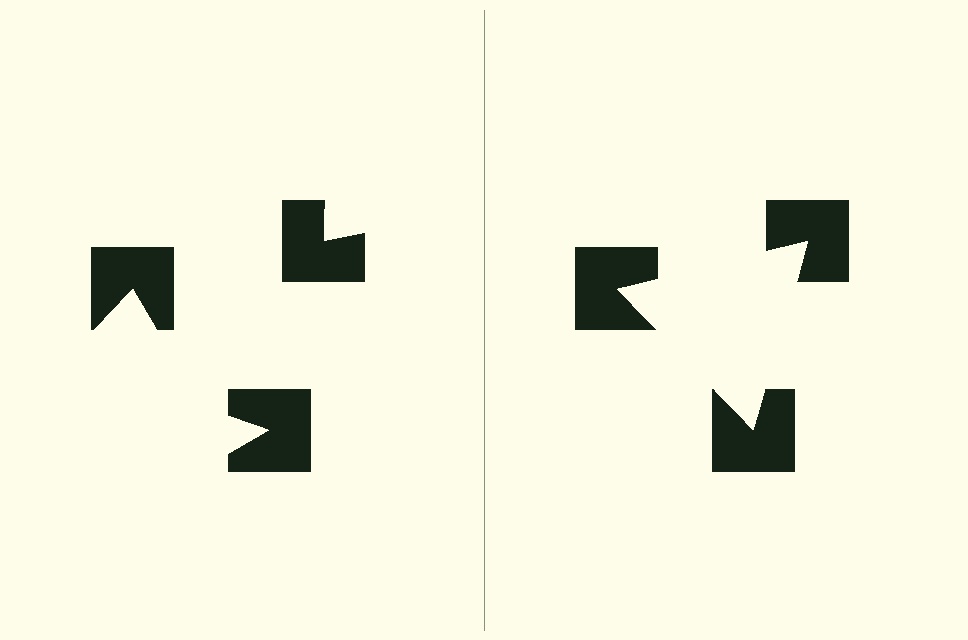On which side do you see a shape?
An illusory triangle appears on the right side. On the left side the wedge cuts are rotated, so no coherent shape forms.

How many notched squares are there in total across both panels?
6 — 3 on each side.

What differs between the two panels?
The notched squares are positioned identically on both sides; only the wedge orientations differ. On the right they align to a triangle; on the left they are misaligned.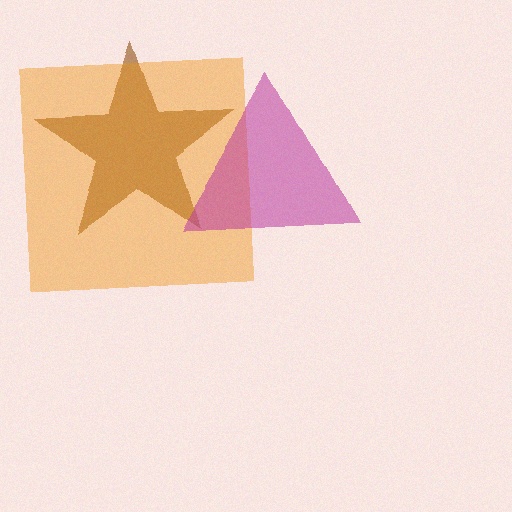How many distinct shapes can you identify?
There are 3 distinct shapes: a brown star, an orange square, a magenta triangle.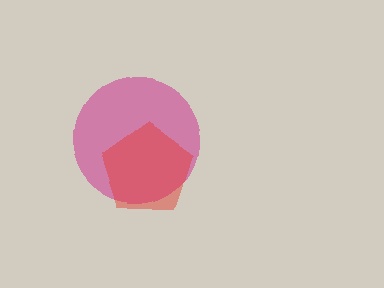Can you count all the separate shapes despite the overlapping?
Yes, there are 2 separate shapes.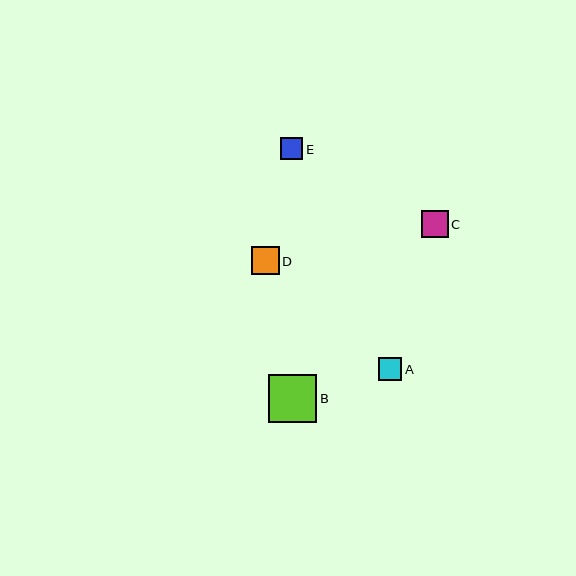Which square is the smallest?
Square E is the smallest with a size of approximately 23 pixels.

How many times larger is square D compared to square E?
Square D is approximately 1.2 times the size of square E.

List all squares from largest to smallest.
From largest to smallest: B, D, C, A, E.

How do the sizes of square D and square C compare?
Square D and square C are approximately the same size.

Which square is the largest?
Square B is the largest with a size of approximately 48 pixels.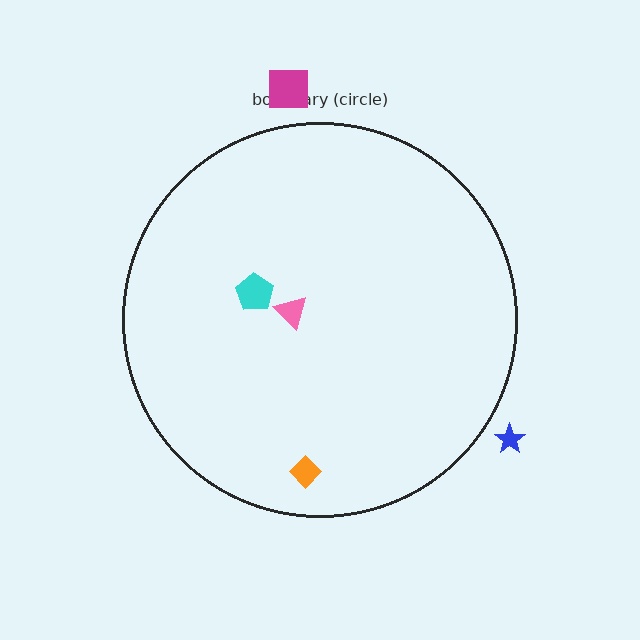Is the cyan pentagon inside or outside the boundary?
Inside.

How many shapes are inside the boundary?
3 inside, 2 outside.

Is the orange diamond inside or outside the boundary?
Inside.